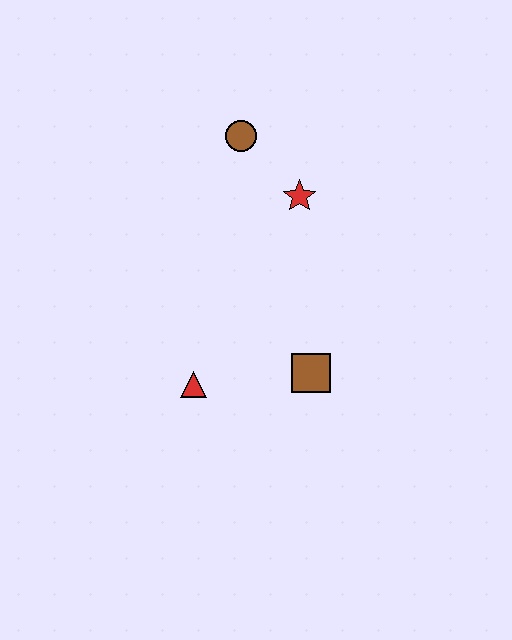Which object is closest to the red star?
The brown circle is closest to the red star.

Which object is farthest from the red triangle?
The brown circle is farthest from the red triangle.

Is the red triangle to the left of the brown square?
Yes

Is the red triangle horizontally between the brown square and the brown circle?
No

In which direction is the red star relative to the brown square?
The red star is above the brown square.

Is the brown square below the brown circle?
Yes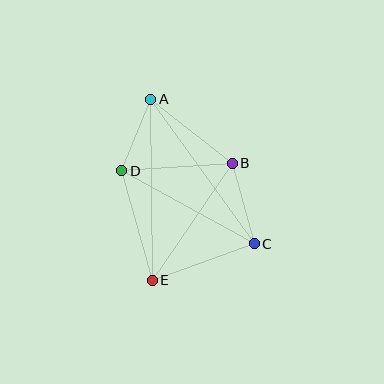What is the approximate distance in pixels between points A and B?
The distance between A and B is approximately 103 pixels.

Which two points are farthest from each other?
Points A and E are farthest from each other.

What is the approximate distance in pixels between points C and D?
The distance between C and D is approximately 151 pixels.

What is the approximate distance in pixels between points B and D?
The distance between B and D is approximately 111 pixels.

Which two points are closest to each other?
Points A and D are closest to each other.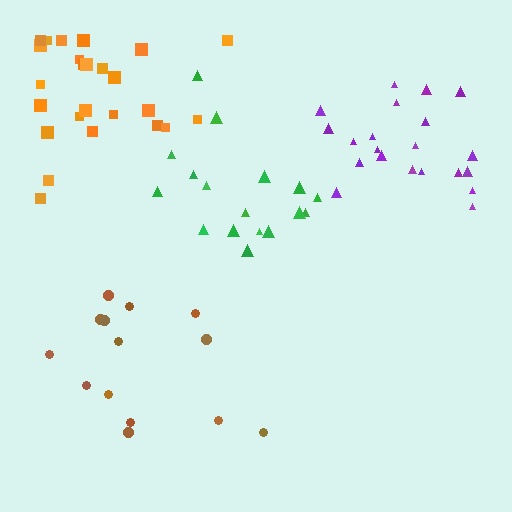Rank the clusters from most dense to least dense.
purple, green, orange, brown.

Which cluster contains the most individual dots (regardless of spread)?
Orange (25).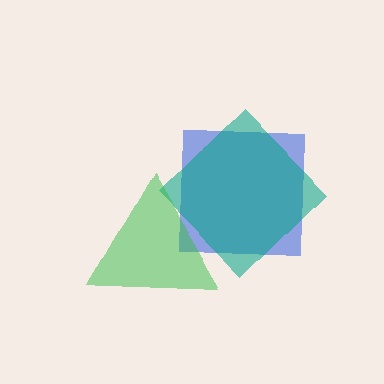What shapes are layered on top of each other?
The layered shapes are: a blue square, a teal diamond, a green triangle.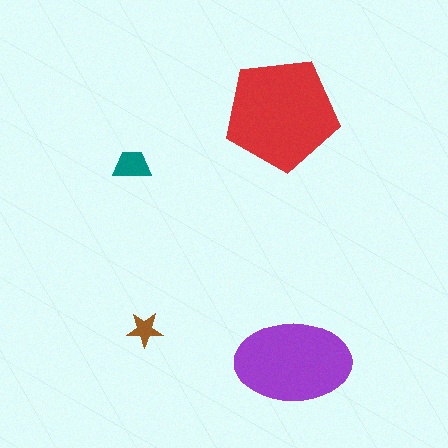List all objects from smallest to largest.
The brown star, the teal trapezoid, the purple ellipse, the red pentagon.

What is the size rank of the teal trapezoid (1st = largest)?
3rd.